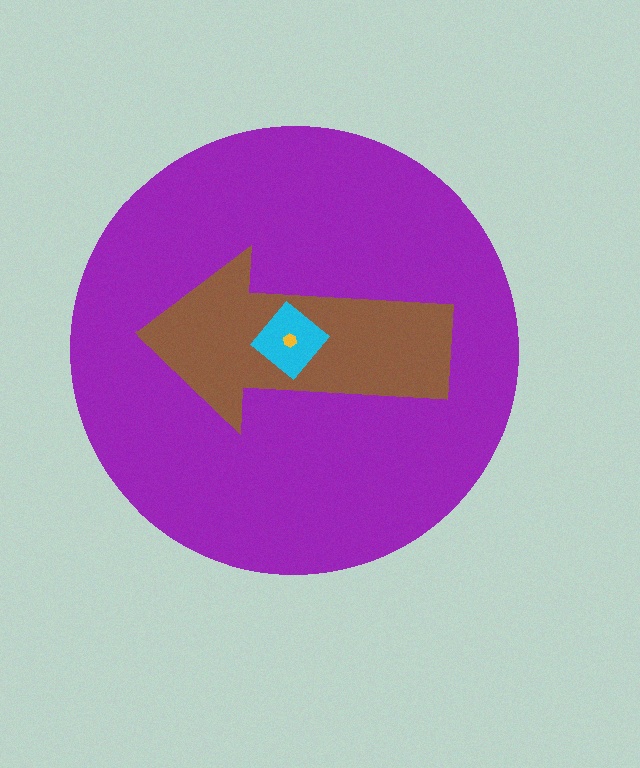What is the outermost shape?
The purple circle.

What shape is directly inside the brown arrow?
The cyan diamond.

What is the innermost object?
The yellow hexagon.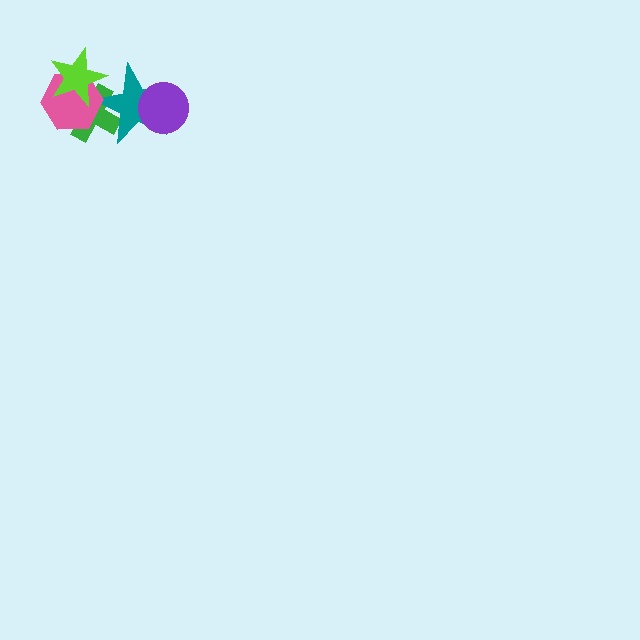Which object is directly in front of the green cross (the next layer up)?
The teal star is directly in front of the green cross.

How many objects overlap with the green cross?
3 objects overlap with the green cross.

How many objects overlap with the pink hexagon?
3 objects overlap with the pink hexagon.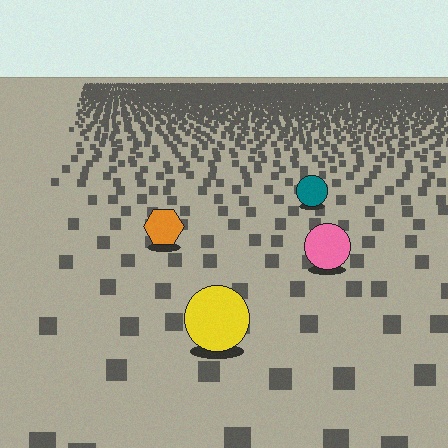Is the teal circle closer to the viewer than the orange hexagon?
No. The orange hexagon is closer — you can tell from the texture gradient: the ground texture is coarser near it.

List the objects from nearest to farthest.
From nearest to farthest: the yellow circle, the pink circle, the orange hexagon, the teal circle.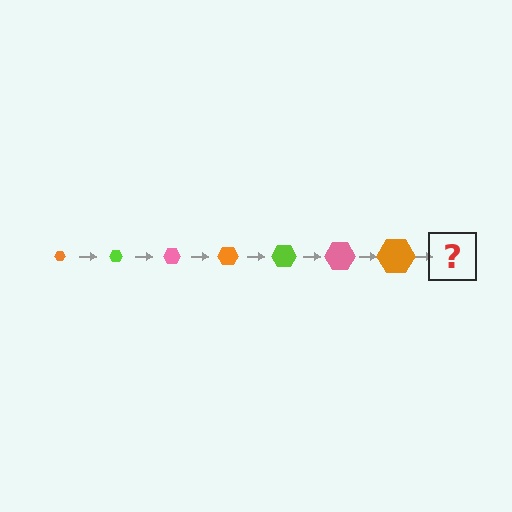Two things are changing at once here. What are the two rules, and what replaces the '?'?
The two rules are that the hexagon grows larger each step and the color cycles through orange, lime, and pink. The '?' should be a lime hexagon, larger than the previous one.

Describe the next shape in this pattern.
It should be a lime hexagon, larger than the previous one.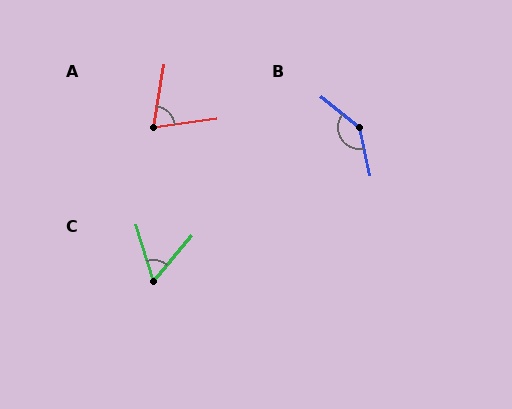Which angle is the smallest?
C, at approximately 57 degrees.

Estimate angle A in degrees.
Approximately 72 degrees.